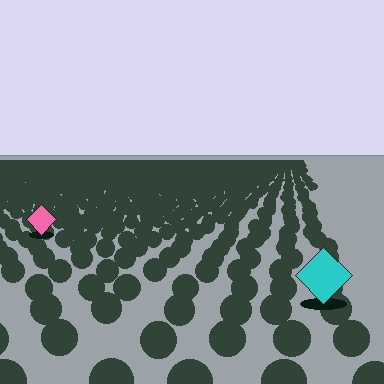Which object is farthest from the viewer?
The pink diamond is farthest from the viewer. It appears smaller and the ground texture around it is denser.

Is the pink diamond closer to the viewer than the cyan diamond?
No. The cyan diamond is closer — you can tell from the texture gradient: the ground texture is coarser near it.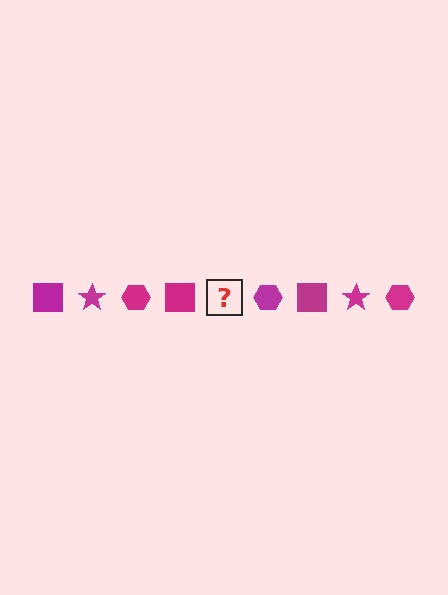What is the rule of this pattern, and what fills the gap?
The rule is that the pattern cycles through square, star, hexagon shapes in magenta. The gap should be filled with a magenta star.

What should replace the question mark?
The question mark should be replaced with a magenta star.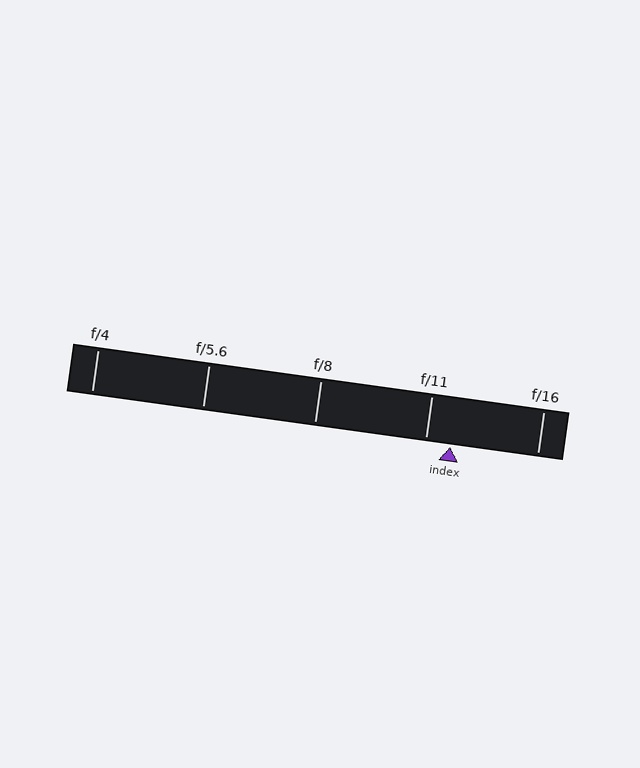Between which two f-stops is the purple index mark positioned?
The index mark is between f/11 and f/16.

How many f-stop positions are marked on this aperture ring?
There are 5 f-stop positions marked.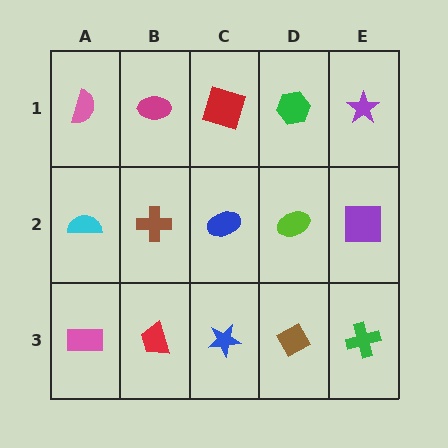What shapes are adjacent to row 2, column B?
A magenta ellipse (row 1, column B), a red trapezoid (row 3, column B), a cyan semicircle (row 2, column A), a blue ellipse (row 2, column C).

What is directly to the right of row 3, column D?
A green cross.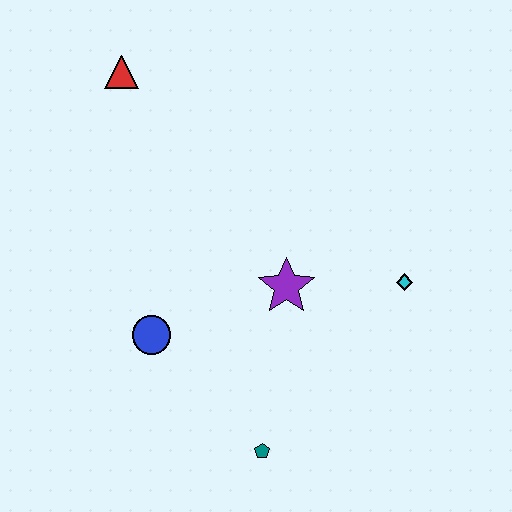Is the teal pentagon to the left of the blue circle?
No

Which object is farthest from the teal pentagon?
The red triangle is farthest from the teal pentagon.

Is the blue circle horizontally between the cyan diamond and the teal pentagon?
No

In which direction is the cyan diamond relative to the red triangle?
The cyan diamond is to the right of the red triangle.